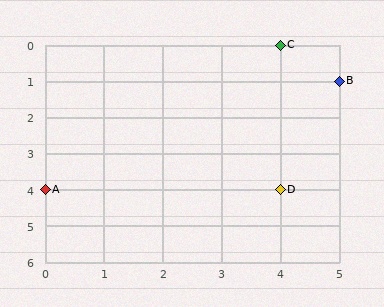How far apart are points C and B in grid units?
Points C and B are 1 column and 1 row apart (about 1.4 grid units diagonally).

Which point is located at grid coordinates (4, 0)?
Point C is at (4, 0).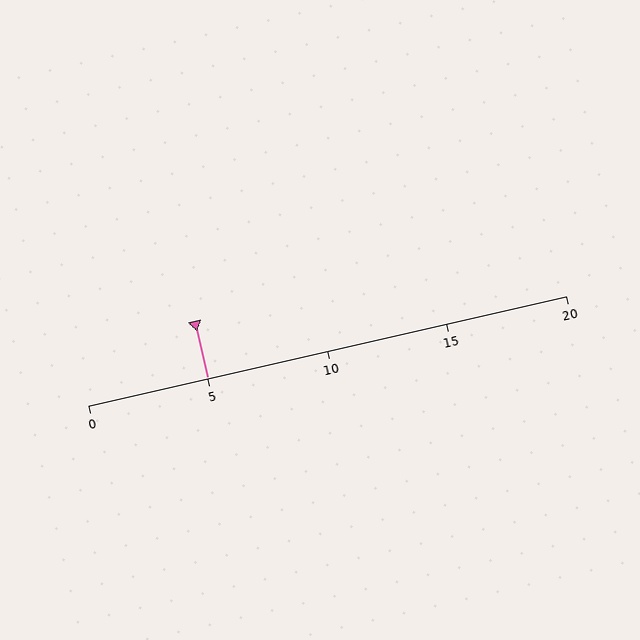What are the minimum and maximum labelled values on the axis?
The axis runs from 0 to 20.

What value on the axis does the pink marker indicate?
The marker indicates approximately 5.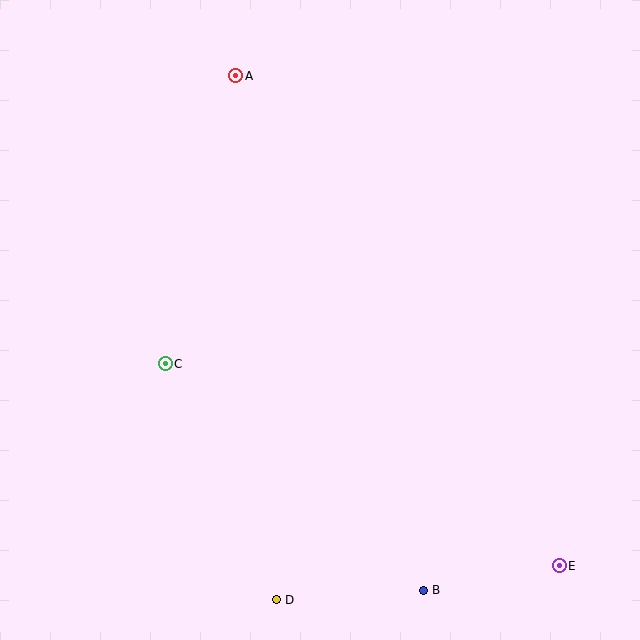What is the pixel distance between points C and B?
The distance between C and B is 343 pixels.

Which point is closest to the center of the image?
Point C at (165, 364) is closest to the center.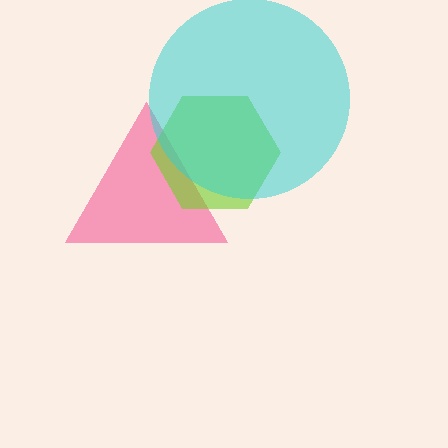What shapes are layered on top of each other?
The layered shapes are: a pink triangle, a lime hexagon, a cyan circle.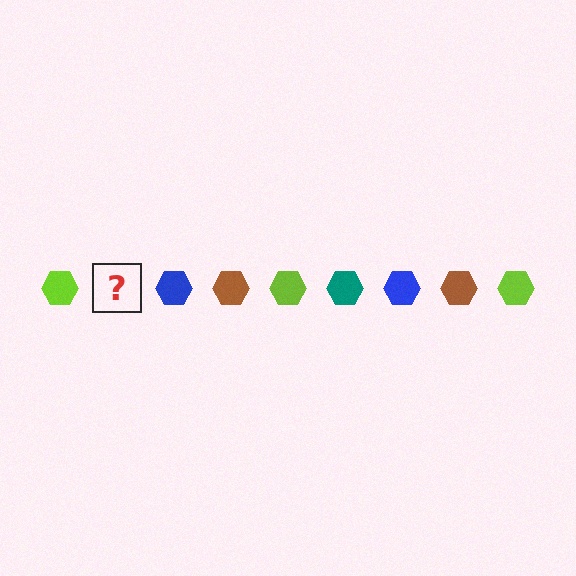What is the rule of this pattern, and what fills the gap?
The rule is that the pattern cycles through lime, teal, blue, brown hexagons. The gap should be filled with a teal hexagon.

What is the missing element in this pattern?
The missing element is a teal hexagon.